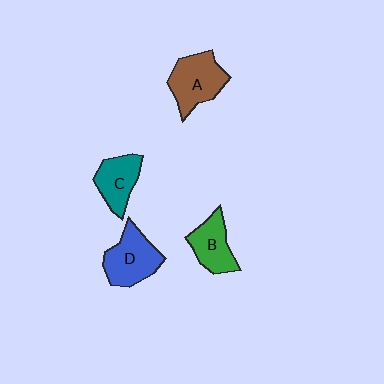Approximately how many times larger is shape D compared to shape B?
Approximately 1.3 times.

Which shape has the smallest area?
Shape C (teal).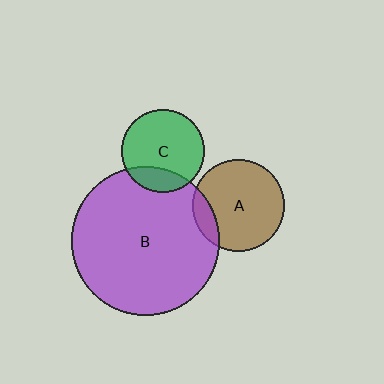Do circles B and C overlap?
Yes.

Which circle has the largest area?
Circle B (purple).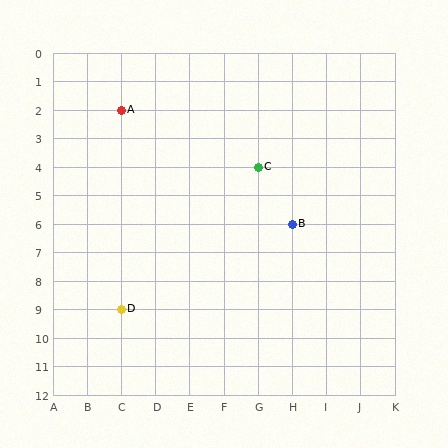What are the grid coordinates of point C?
Point C is at grid coordinates (G, 4).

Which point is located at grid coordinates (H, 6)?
Point B is at (H, 6).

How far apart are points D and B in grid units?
Points D and B are 5 columns and 3 rows apart (about 5.8 grid units diagonally).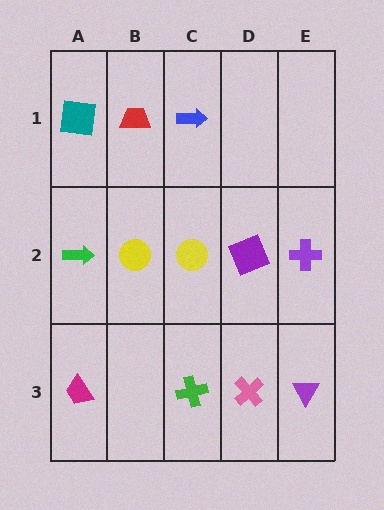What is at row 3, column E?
A purple triangle.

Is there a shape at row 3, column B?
No, that cell is empty.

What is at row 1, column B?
A red trapezoid.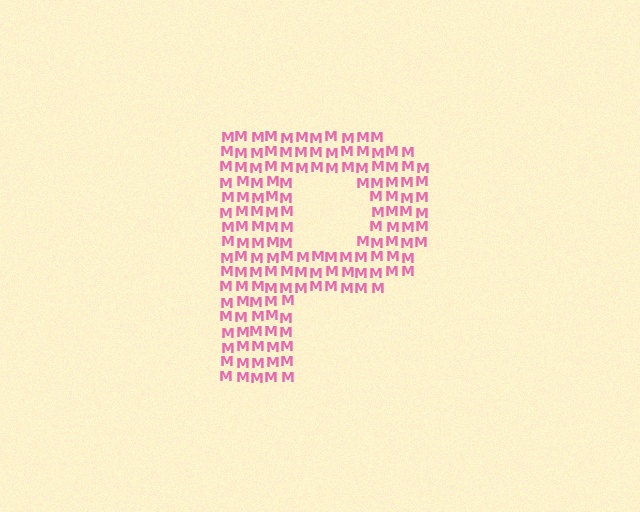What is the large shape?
The large shape is the letter P.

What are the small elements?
The small elements are letter M's.